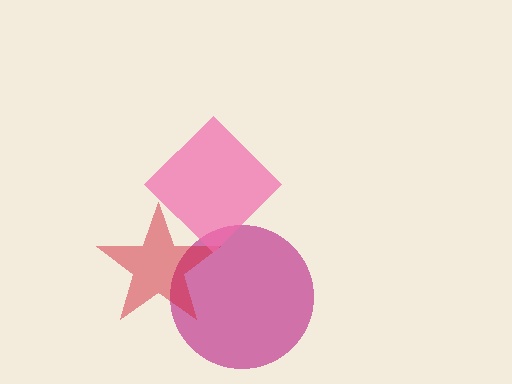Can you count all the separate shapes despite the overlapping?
Yes, there are 3 separate shapes.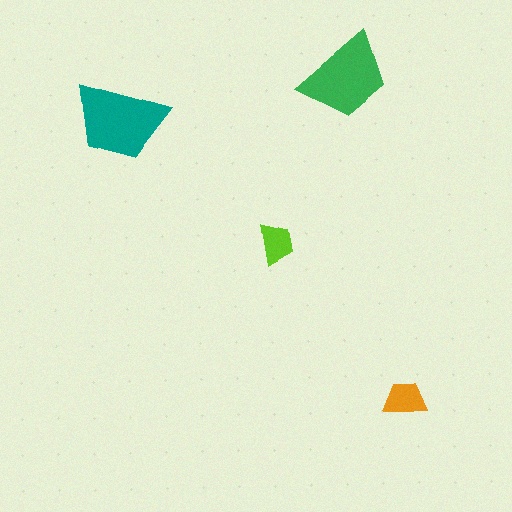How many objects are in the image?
There are 4 objects in the image.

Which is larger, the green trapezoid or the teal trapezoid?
The teal one.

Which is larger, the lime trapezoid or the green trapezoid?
The green one.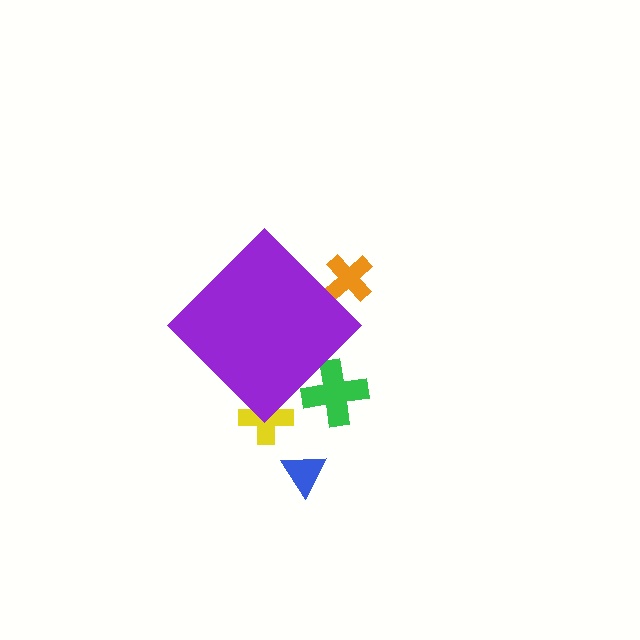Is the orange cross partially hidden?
Yes, the orange cross is partially hidden behind the purple diamond.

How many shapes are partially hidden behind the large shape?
3 shapes are partially hidden.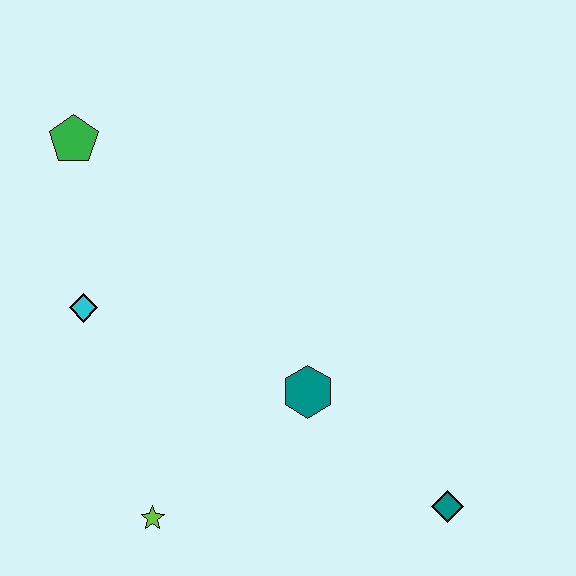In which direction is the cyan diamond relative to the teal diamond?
The cyan diamond is to the left of the teal diamond.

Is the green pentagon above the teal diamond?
Yes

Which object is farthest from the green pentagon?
The teal diamond is farthest from the green pentagon.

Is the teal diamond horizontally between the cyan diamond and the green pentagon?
No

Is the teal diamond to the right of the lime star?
Yes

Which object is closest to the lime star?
The teal hexagon is closest to the lime star.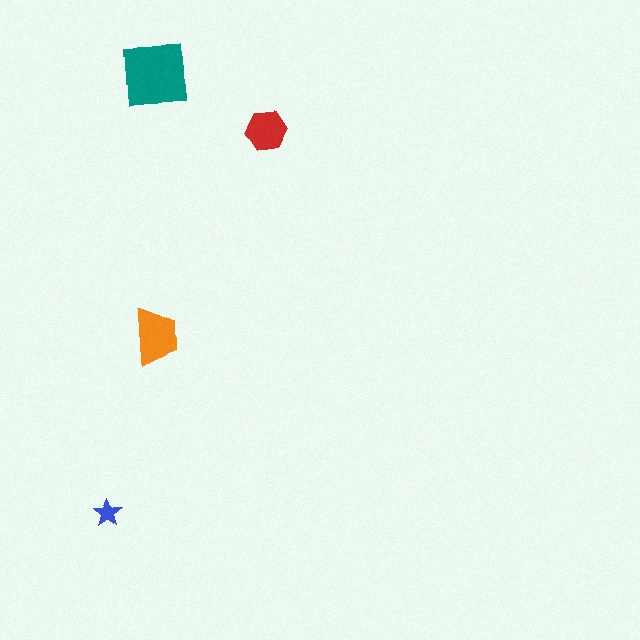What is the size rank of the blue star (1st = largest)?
4th.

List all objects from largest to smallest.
The teal square, the orange trapezoid, the red hexagon, the blue star.